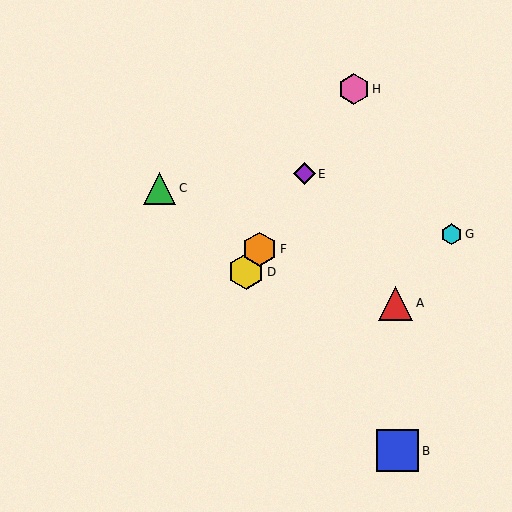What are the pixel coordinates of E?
Object E is at (304, 174).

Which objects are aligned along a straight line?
Objects D, E, F, H are aligned along a straight line.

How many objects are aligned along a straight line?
4 objects (D, E, F, H) are aligned along a straight line.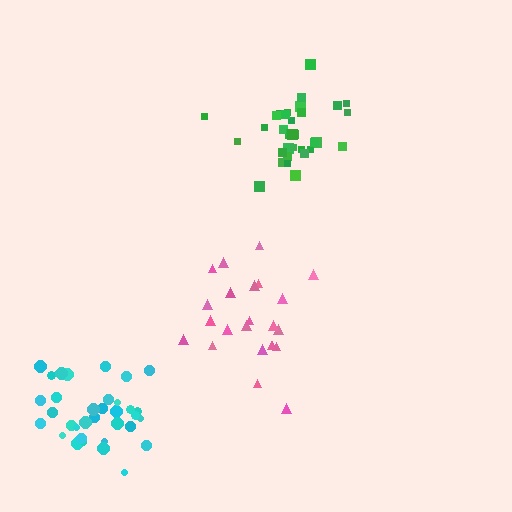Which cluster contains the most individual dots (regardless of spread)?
Cyan (35).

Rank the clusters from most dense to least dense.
green, cyan, pink.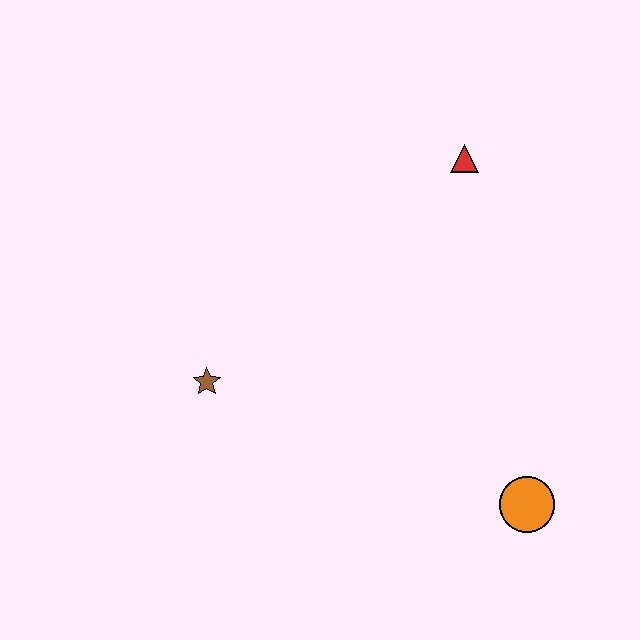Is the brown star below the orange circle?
No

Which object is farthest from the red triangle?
The orange circle is farthest from the red triangle.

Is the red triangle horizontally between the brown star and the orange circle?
Yes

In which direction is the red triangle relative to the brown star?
The red triangle is to the right of the brown star.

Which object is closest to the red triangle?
The brown star is closest to the red triangle.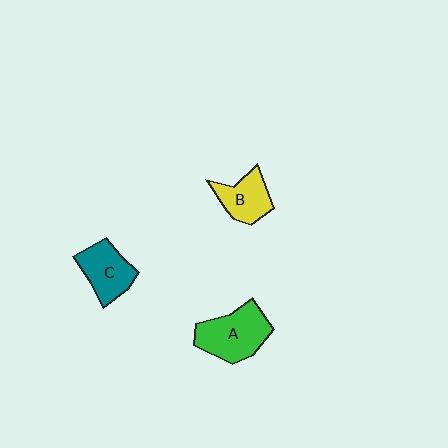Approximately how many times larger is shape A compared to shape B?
Approximately 1.5 times.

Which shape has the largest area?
Shape A (green).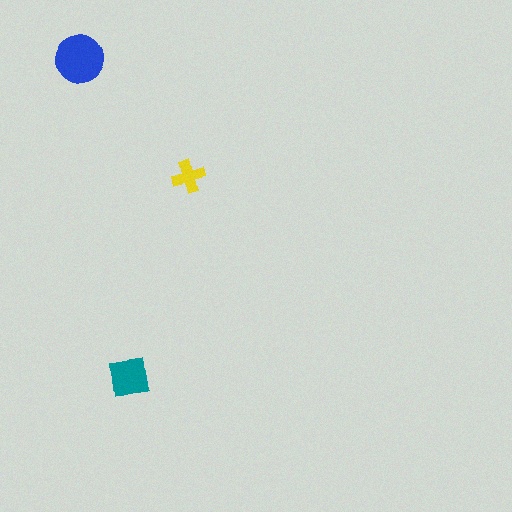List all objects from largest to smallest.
The blue circle, the teal square, the yellow cross.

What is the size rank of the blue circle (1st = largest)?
1st.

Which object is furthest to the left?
The blue circle is leftmost.